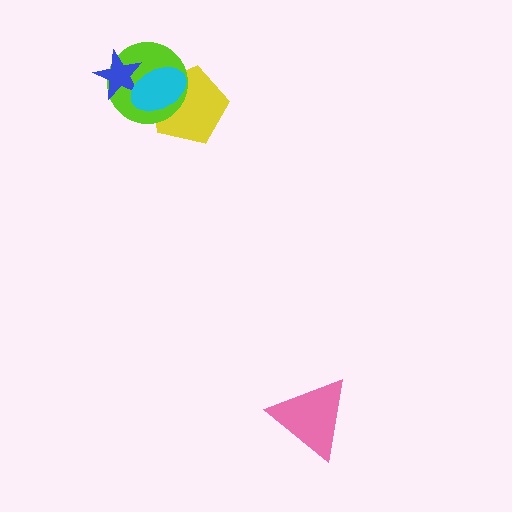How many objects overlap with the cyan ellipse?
3 objects overlap with the cyan ellipse.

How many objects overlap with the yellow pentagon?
2 objects overlap with the yellow pentagon.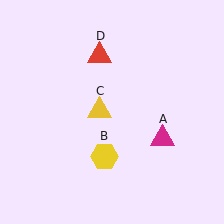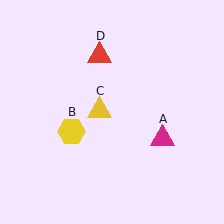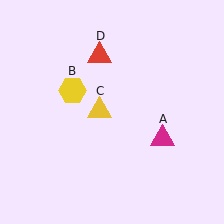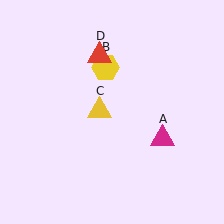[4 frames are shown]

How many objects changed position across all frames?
1 object changed position: yellow hexagon (object B).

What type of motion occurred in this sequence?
The yellow hexagon (object B) rotated clockwise around the center of the scene.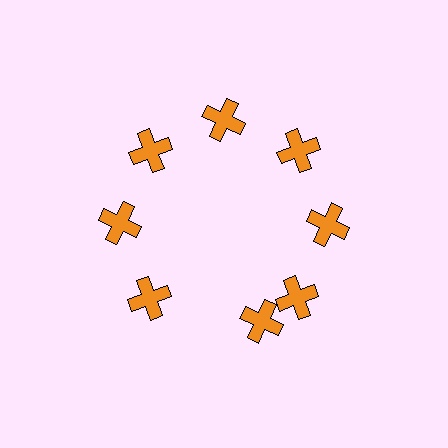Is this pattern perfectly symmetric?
No. The 8 orange crosses are arranged in a ring, but one element near the 6 o'clock position is rotated out of alignment along the ring, breaking the 8-fold rotational symmetry.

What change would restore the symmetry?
The symmetry would be restored by rotating it back into even spacing with its neighbors so that all 8 crosses sit at equal angles and equal distance from the center.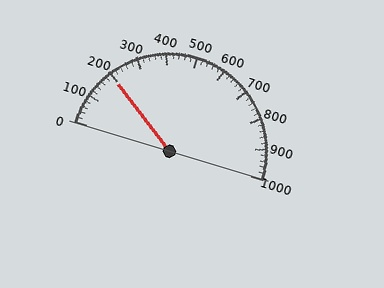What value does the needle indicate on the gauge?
The needle indicates approximately 200.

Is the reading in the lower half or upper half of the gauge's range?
The reading is in the lower half of the range (0 to 1000).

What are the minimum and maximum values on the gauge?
The gauge ranges from 0 to 1000.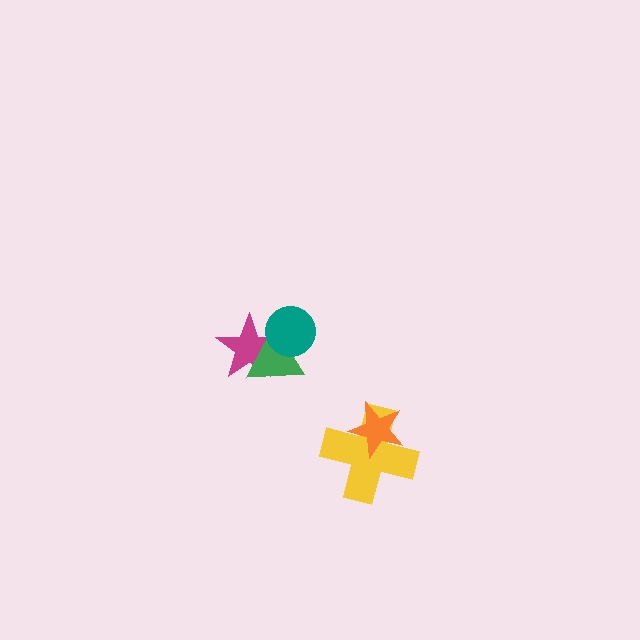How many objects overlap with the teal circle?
2 objects overlap with the teal circle.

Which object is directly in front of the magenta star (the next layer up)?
The green triangle is directly in front of the magenta star.